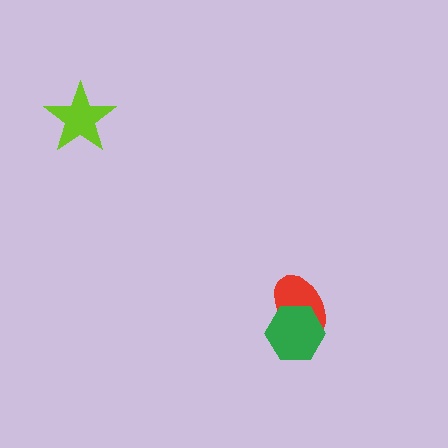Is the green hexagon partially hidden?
No, no other shape covers it.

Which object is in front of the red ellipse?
The green hexagon is in front of the red ellipse.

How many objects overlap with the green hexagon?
1 object overlaps with the green hexagon.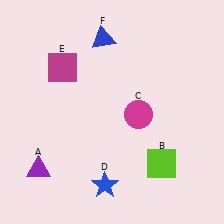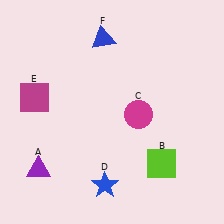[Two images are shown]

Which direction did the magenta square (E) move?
The magenta square (E) moved down.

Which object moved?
The magenta square (E) moved down.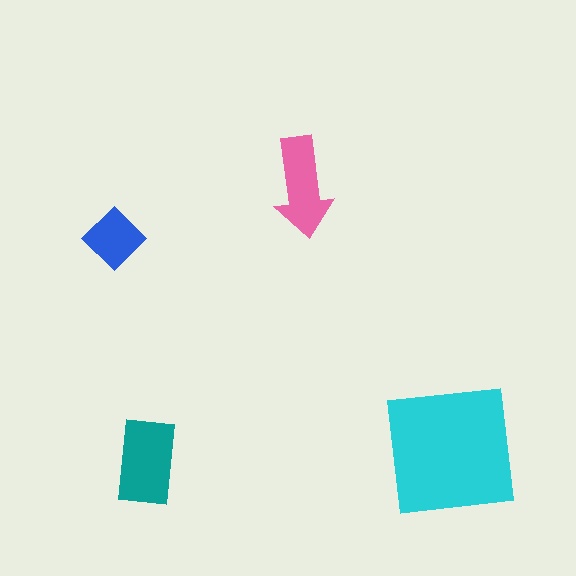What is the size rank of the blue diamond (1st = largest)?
4th.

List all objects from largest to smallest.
The cyan square, the teal rectangle, the pink arrow, the blue diamond.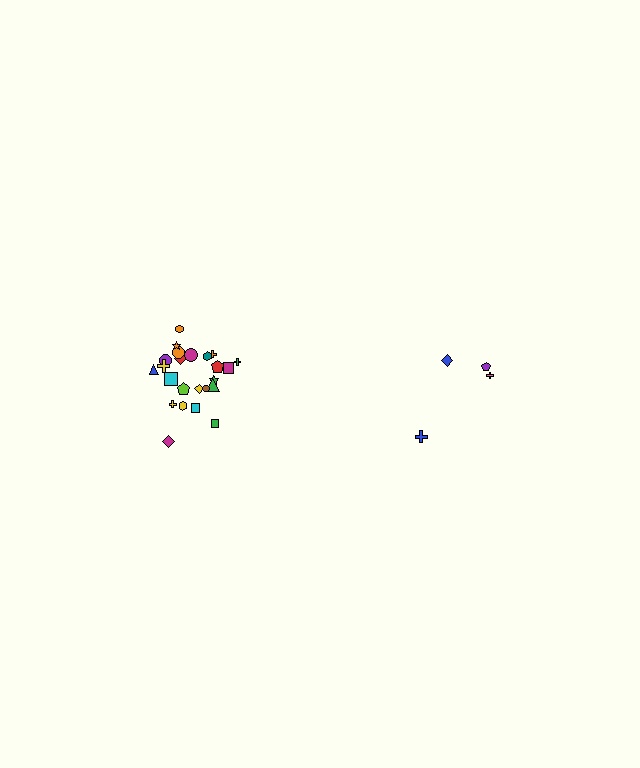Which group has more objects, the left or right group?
The left group.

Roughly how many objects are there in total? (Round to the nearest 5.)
Roughly 30 objects in total.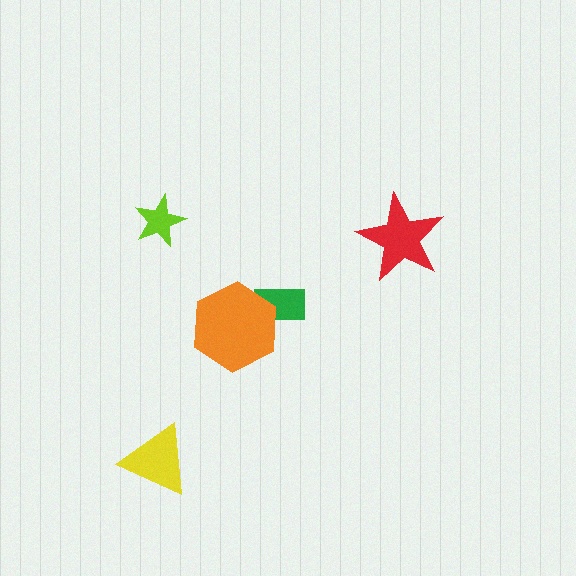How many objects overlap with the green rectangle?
1 object overlaps with the green rectangle.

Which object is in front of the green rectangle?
The orange hexagon is in front of the green rectangle.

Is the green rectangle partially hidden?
Yes, it is partially covered by another shape.